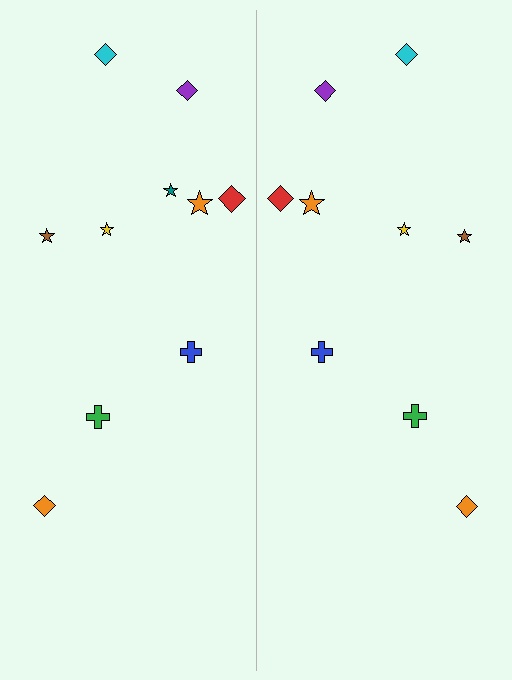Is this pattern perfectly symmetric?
No, the pattern is not perfectly symmetric. A teal star is missing from the right side.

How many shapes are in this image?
There are 19 shapes in this image.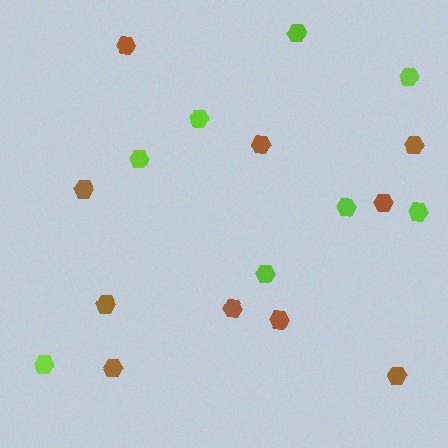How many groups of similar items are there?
There are 2 groups: one group of lime hexagons (8) and one group of brown hexagons (10).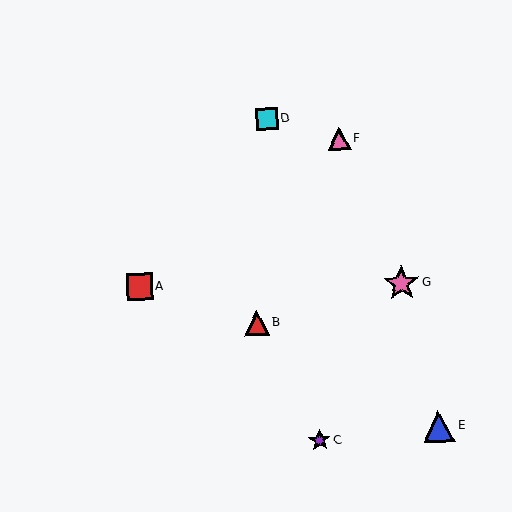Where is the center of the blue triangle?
The center of the blue triangle is at (439, 426).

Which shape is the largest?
The pink star (labeled G) is the largest.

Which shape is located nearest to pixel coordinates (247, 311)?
The red triangle (labeled B) at (257, 323) is nearest to that location.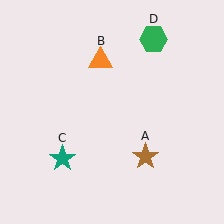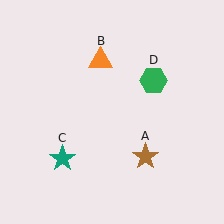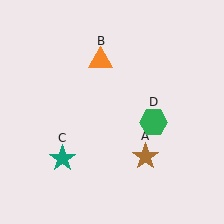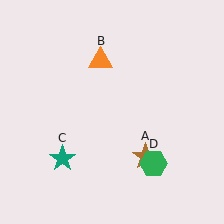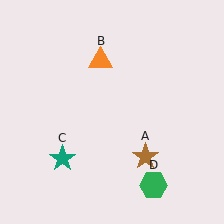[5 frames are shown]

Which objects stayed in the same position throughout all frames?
Brown star (object A) and orange triangle (object B) and teal star (object C) remained stationary.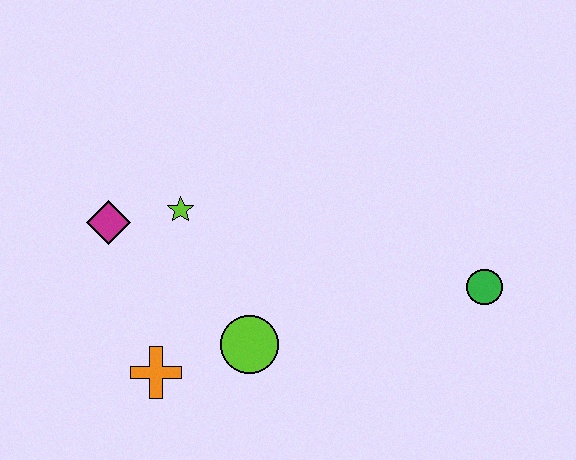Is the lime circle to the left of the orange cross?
No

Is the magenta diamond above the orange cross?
Yes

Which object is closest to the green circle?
The lime circle is closest to the green circle.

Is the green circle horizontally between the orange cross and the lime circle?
No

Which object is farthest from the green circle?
The magenta diamond is farthest from the green circle.